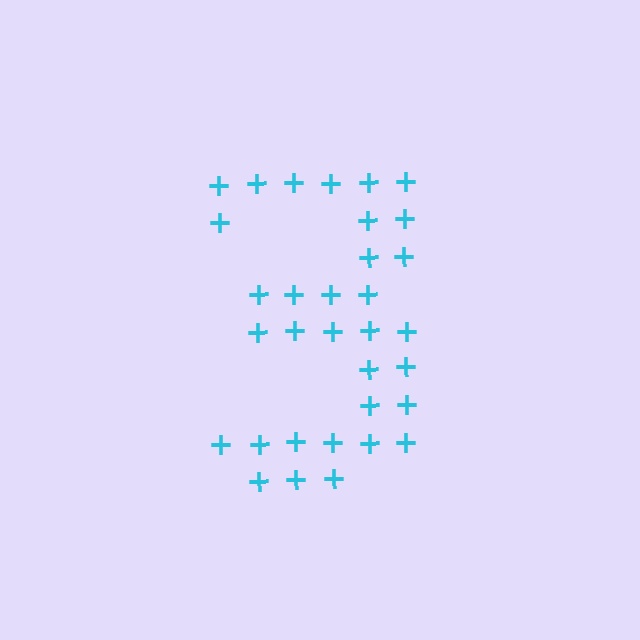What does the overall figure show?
The overall figure shows the digit 3.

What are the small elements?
The small elements are plus signs.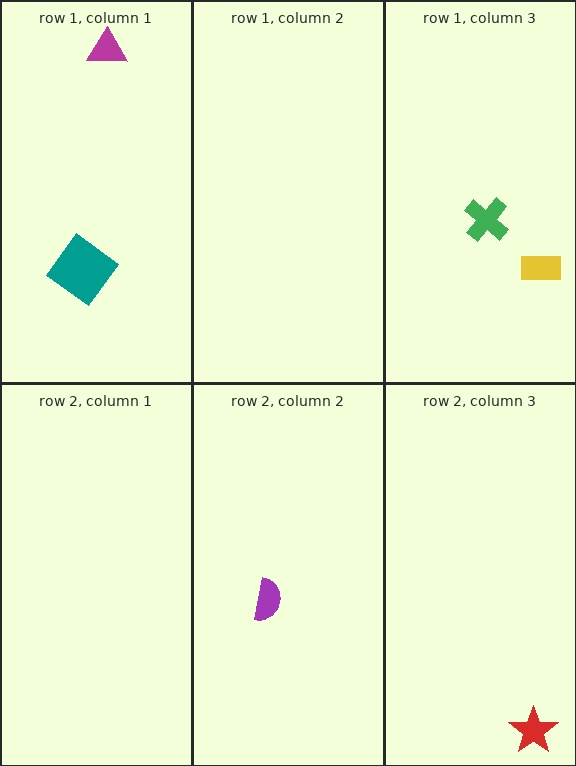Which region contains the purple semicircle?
The row 2, column 2 region.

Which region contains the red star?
The row 2, column 3 region.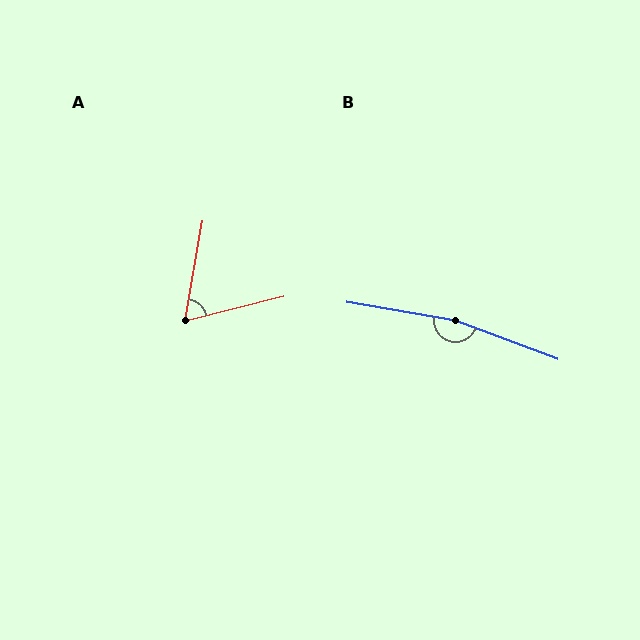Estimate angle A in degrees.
Approximately 66 degrees.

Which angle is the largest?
B, at approximately 169 degrees.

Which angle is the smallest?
A, at approximately 66 degrees.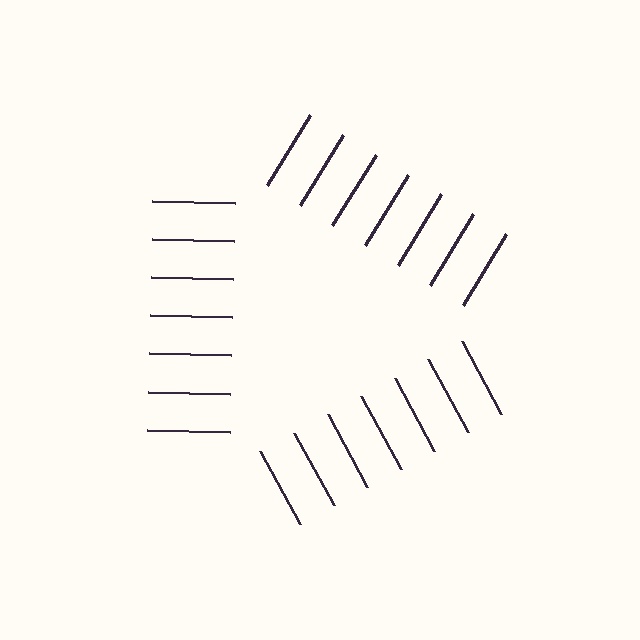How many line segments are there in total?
21 — 7 along each of the 3 edges.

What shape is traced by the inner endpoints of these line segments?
An illusory triangle — the line segments terminate on its edges but no continuous stroke is drawn.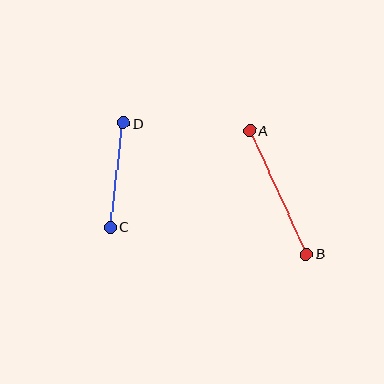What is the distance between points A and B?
The distance is approximately 135 pixels.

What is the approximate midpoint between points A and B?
The midpoint is at approximately (278, 192) pixels.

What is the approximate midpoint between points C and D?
The midpoint is at approximately (117, 175) pixels.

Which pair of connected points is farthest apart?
Points A and B are farthest apart.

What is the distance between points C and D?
The distance is approximately 105 pixels.